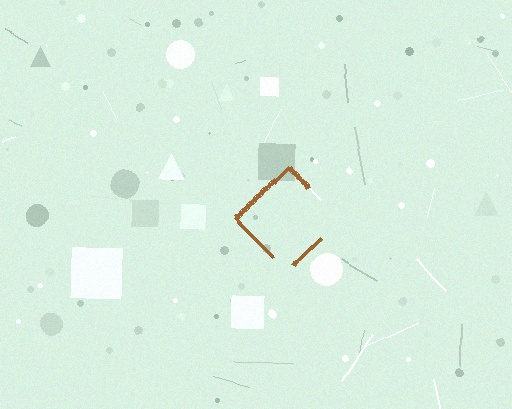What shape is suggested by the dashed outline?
The dashed outline suggests a diamond.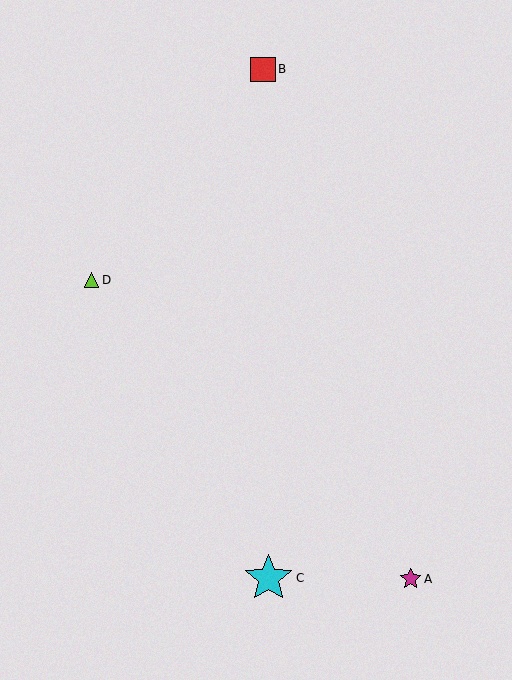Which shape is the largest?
The cyan star (labeled C) is the largest.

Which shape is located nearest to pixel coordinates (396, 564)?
The magenta star (labeled A) at (411, 579) is nearest to that location.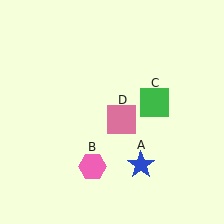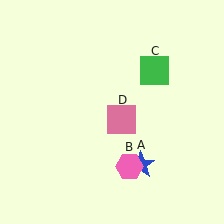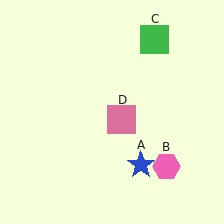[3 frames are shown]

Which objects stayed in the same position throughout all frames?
Blue star (object A) and pink square (object D) remained stationary.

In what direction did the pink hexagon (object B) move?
The pink hexagon (object B) moved right.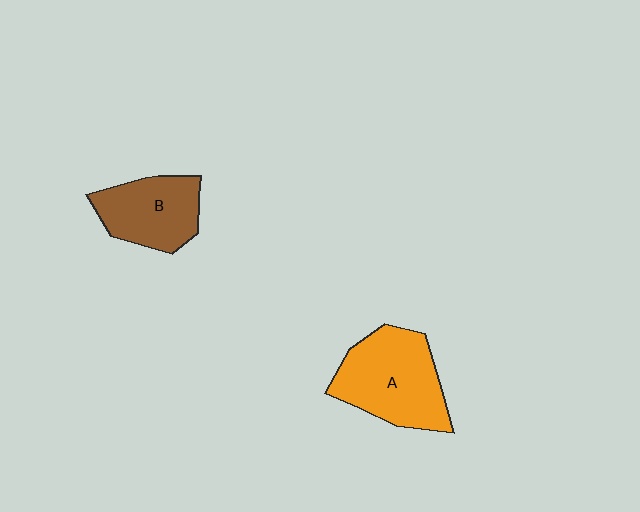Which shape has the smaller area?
Shape B (brown).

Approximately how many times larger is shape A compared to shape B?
Approximately 1.3 times.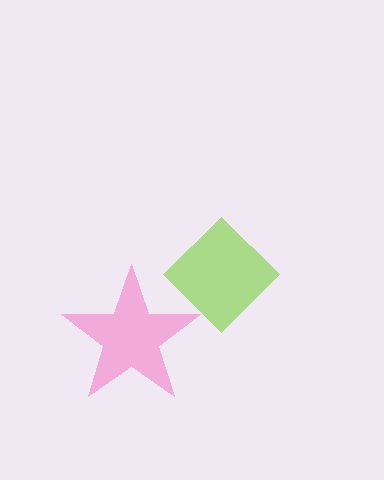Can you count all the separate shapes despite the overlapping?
Yes, there are 2 separate shapes.